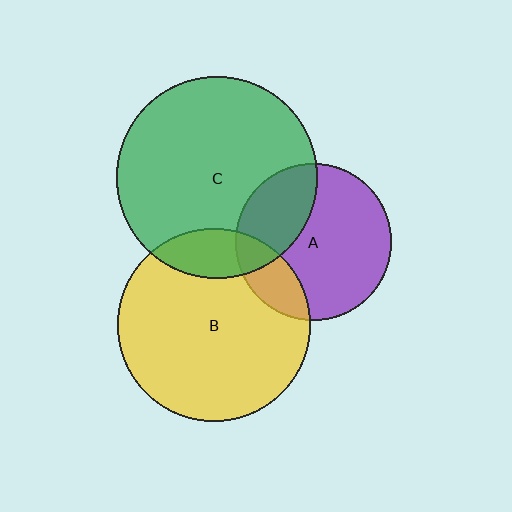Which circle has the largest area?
Circle C (green).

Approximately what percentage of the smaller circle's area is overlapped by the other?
Approximately 20%.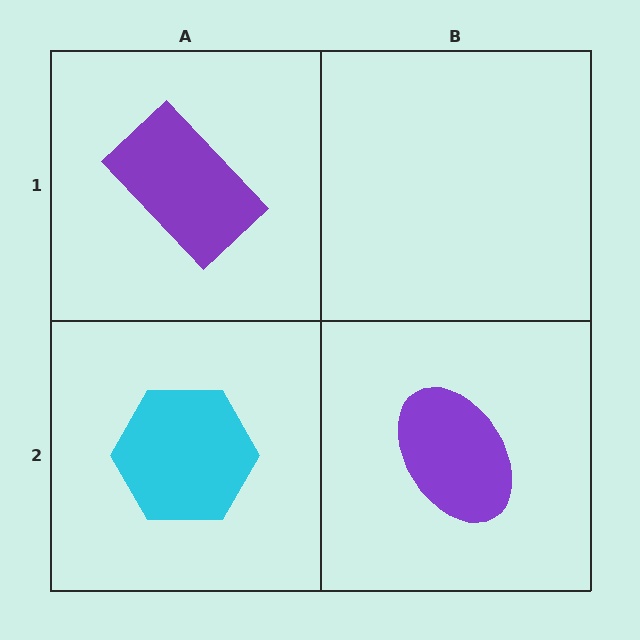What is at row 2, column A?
A cyan hexagon.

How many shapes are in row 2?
2 shapes.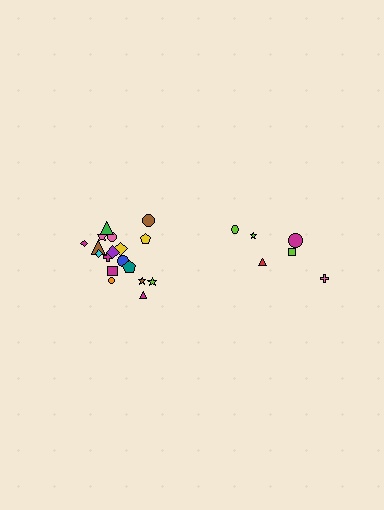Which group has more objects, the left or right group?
The left group.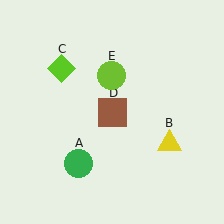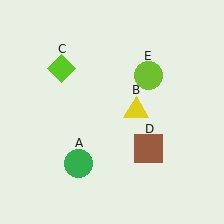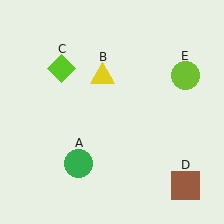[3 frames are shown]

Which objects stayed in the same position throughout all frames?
Green circle (object A) and lime diamond (object C) remained stationary.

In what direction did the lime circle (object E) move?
The lime circle (object E) moved right.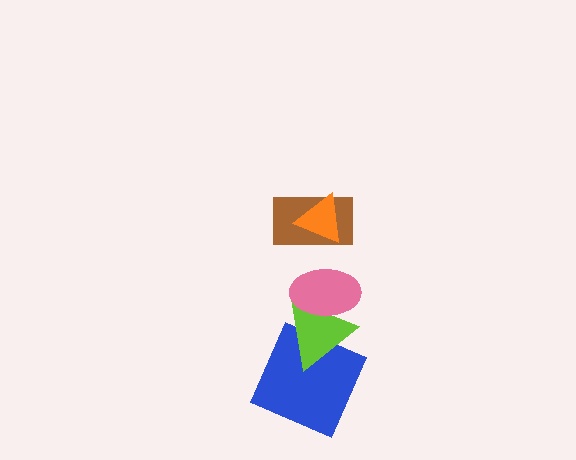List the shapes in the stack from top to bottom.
From top to bottom: the orange triangle, the brown rectangle, the pink ellipse, the lime triangle, the blue square.